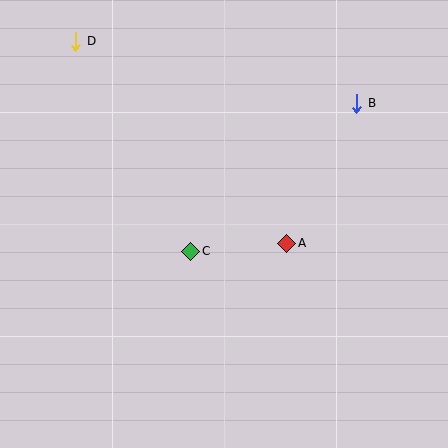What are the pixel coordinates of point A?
Point A is at (287, 243).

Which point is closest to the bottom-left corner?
Point C is closest to the bottom-left corner.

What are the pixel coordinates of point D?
Point D is at (76, 41).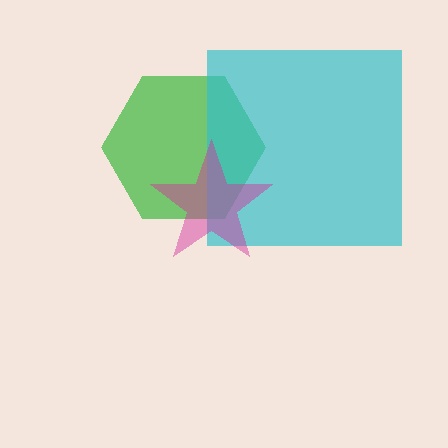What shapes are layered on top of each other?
The layered shapes are: a green hexagon, a cyan square, a magenta star.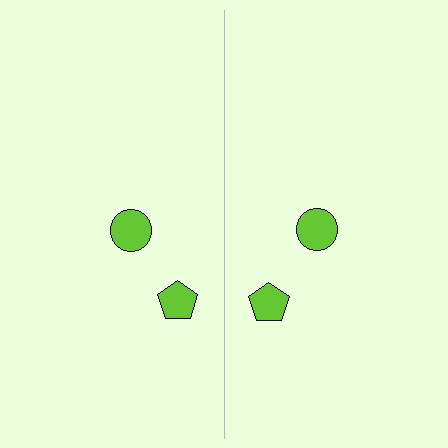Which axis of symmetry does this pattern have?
The pattern has a vertical axis of symmetry running through the center of the image.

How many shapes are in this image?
There are 4 shapes in this image.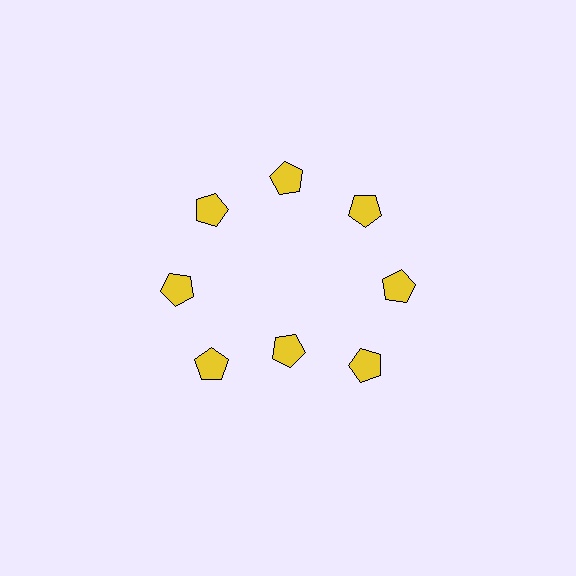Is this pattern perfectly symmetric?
No. The 8 yellow pentagons are arranged in a ring, but one element near the 6 o'clock position is pulled inward toward the center, breaking the 8-fold rotational symmetry.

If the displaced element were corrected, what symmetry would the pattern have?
It would have 8-fold rotational symmetry — the pattern would map onto itself every 45 degrees.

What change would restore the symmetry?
The symmetry would be restored by moving it outward, back onto the ring so that all 8 pentagons sit at equal angles and equal distance from the center.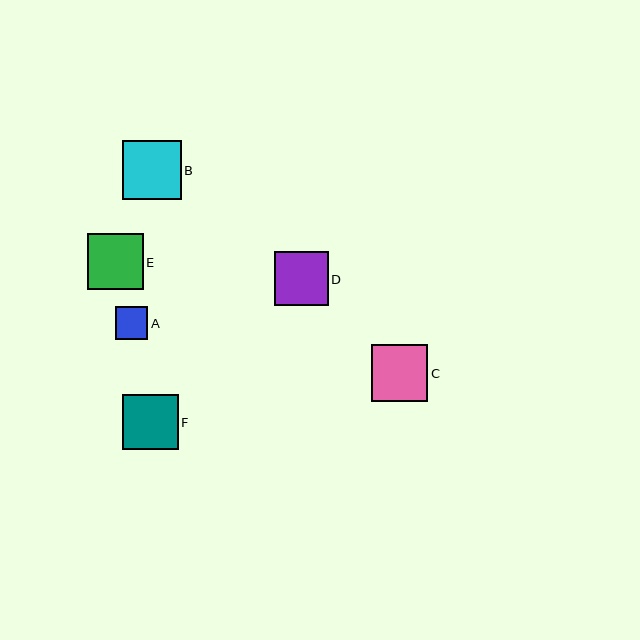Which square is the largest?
Square B is the largest with a size of approximately 59 pixels.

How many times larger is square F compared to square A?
Square F is approximately 1.7 times the size of square A.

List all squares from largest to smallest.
From largest to smallest: B, C, E, F, D, A.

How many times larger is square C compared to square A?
Square C is approximately 1.8 times the size of square A.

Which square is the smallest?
Square A is the smallest with a size of approximately 32 pixels.